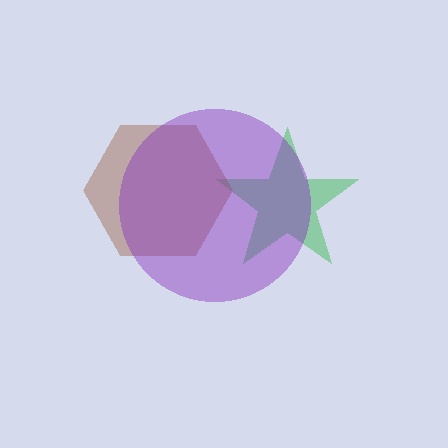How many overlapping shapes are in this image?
There are 3 overlapping shapes in the image.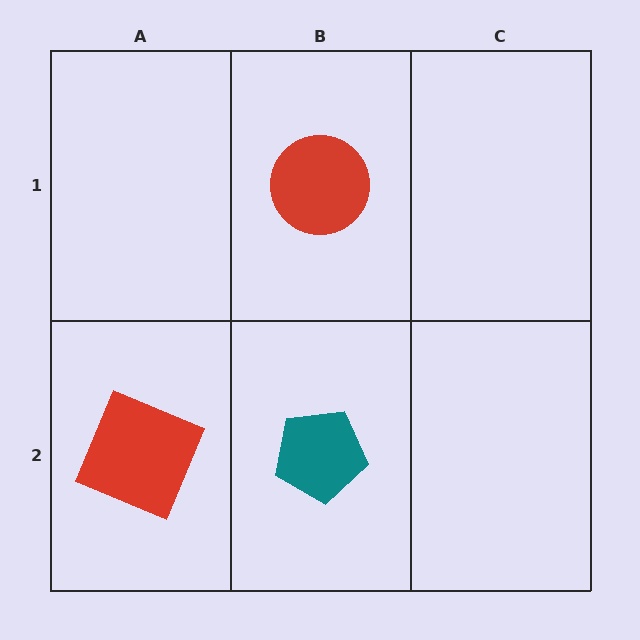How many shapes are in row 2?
2 shapes.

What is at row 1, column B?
A red circle.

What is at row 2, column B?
A teal pentagon.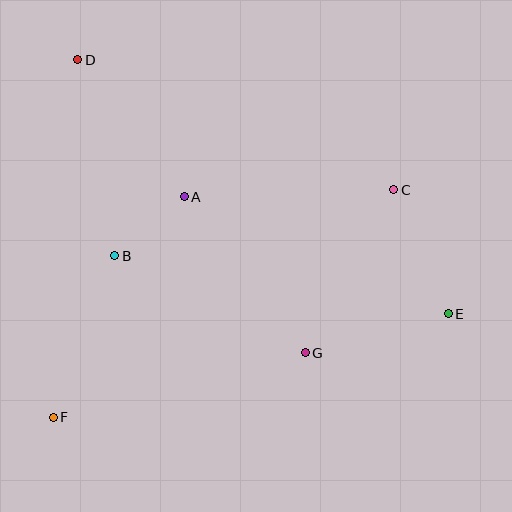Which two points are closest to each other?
Points A and B are closest to each other.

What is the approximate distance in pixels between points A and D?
The distance between A and D is approximately 173 pixels.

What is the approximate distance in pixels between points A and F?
The distance between A and F is approximately 256 pixels.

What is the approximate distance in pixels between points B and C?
The distance between B and C is approximately 287 pixels.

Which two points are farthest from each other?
Points D and E are farthest from each other.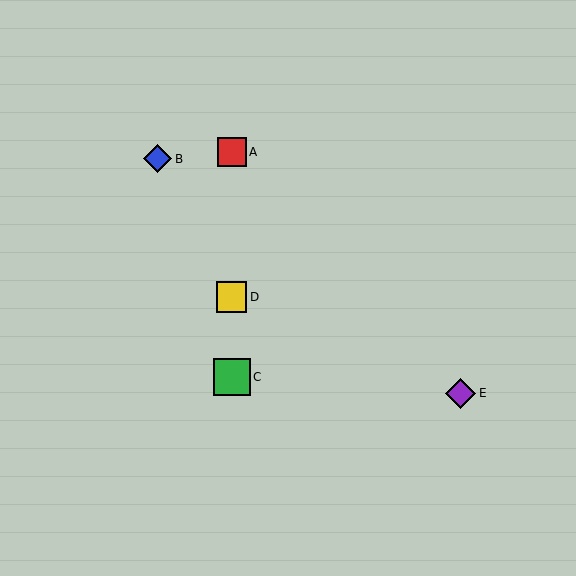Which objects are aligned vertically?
Objects A, C, D are aligned vertically.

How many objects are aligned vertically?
3 objects (A, C, D) are aligned vertically.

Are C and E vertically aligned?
No, C is at x≈232 and E is at x≈461.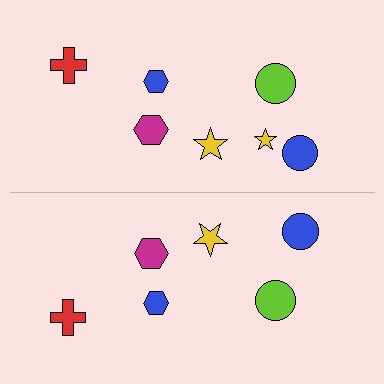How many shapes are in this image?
There are 13 shapes in this image.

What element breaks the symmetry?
A yellow star is missing from the bottom side.